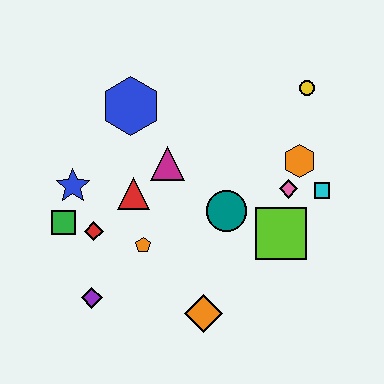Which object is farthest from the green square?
The yellow circle is farthest from the green square.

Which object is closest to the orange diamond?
The orange pentagon is closest to the orange diamond.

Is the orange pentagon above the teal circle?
No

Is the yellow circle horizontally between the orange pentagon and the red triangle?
No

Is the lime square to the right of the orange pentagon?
Yes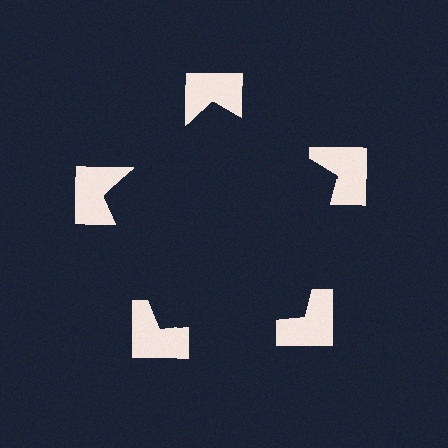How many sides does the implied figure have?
5 sides.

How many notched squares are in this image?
There are 5 — one at each vertex of the illusory pentagon.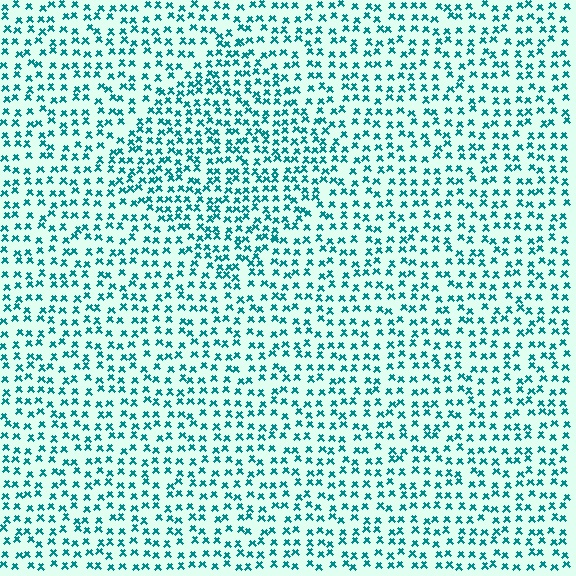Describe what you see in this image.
The image contains small teal elements arranged at two different densities. A diamond-shaped region is visible where the elements are more densely packed than the surrounding area.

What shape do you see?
I see a diamond.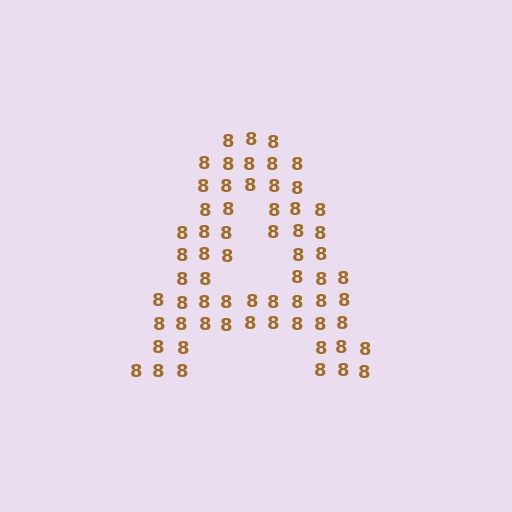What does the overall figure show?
The overall figure shows the letter A.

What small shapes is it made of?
It is made of small digit 8's.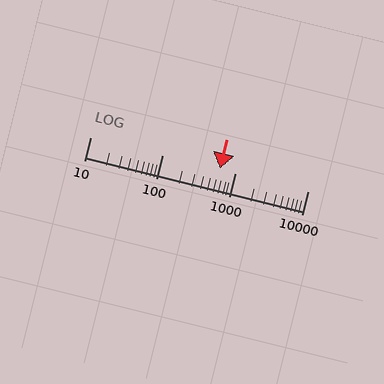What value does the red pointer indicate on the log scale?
The pointer indicates approximately 610.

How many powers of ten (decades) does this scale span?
The scale spans 3 decades, from 10 to 10000.